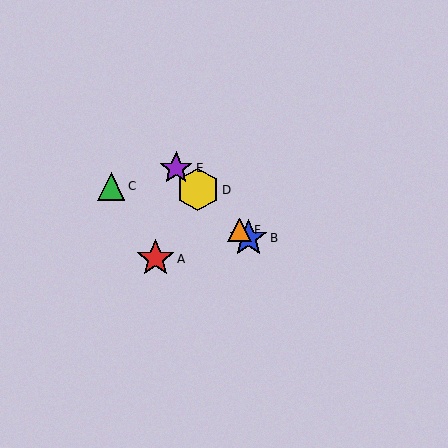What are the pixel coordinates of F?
Object F is at (239, 230).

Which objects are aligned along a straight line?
Objects B, D, E, F are aligned along a straight line.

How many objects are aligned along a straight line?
4 objects (B, D, E, F) are aligned along a straight line.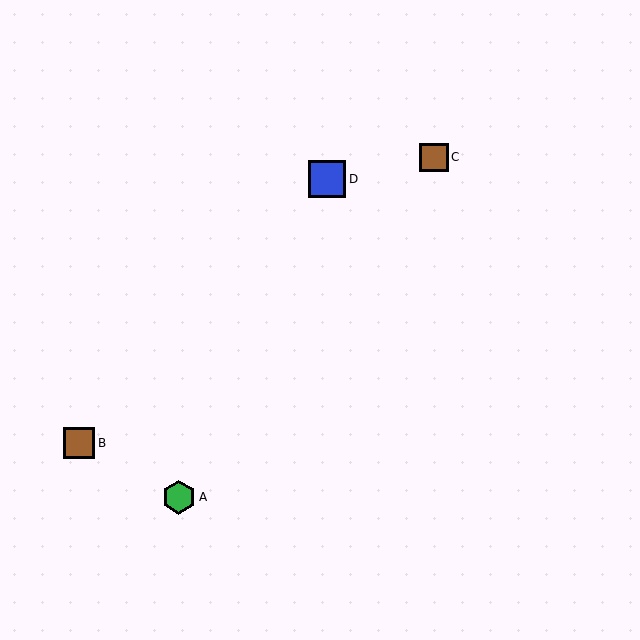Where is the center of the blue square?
The center of the blue square is at (327, 179).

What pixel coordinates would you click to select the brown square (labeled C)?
Click at (434, 157) to select the brown square C.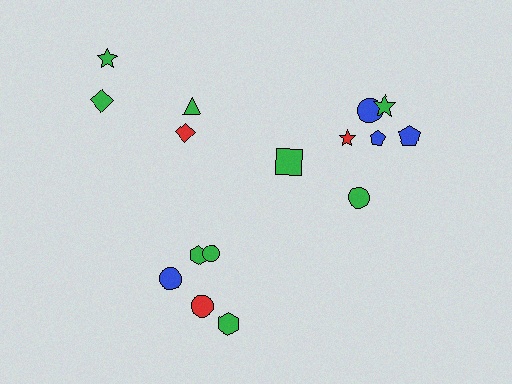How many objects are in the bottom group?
There are 5 objects.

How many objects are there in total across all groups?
There are 16 objects.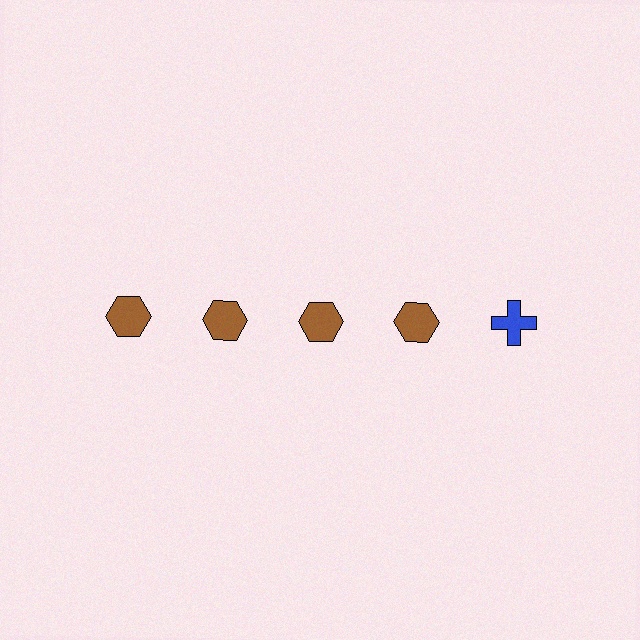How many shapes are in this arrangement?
There are 5 shapes arranged in a grid pattern.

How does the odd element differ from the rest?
It differs in both color (blue instead of brown) and shape (cross instead of hexagon).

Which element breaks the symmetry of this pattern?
The blue cross in the top row, rightmost column breaks the symmetry. All other shapes are brown hexagons.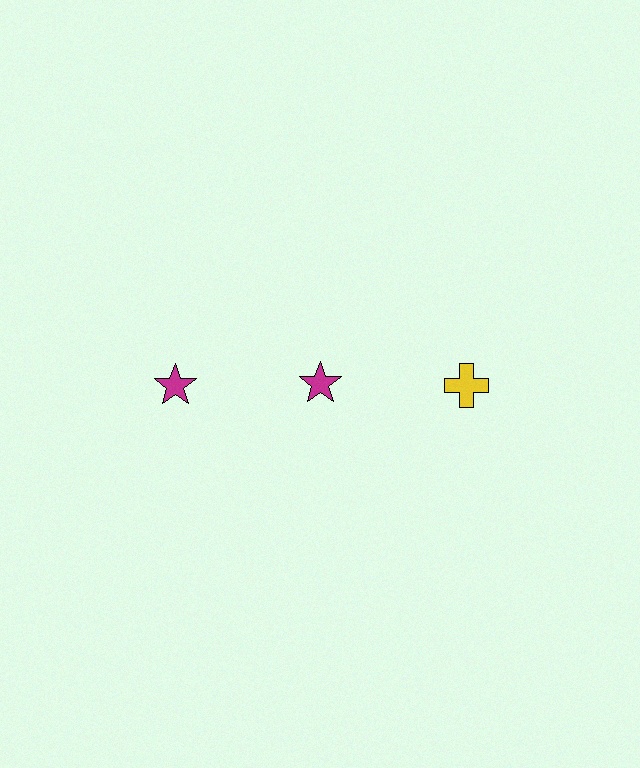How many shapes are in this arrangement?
There are 3 shapes arranged in a grid pattern.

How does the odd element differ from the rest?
It differs in both color (yellow instead of magenta) and shape (cross instead of star).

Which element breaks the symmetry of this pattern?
The yellow cross in the top row, center column breaks the symmetry. All other shapes are magenta stars.